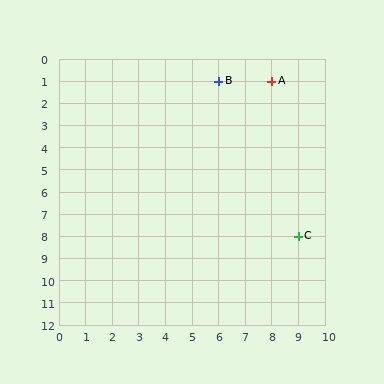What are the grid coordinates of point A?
Point A is at grid coordinates (8, 1).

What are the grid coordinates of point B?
Point B is at grid coordinates (6, 1).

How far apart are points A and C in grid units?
Points A and C are 1 column and 7 rows apart (about 7.1 grid units diagonally).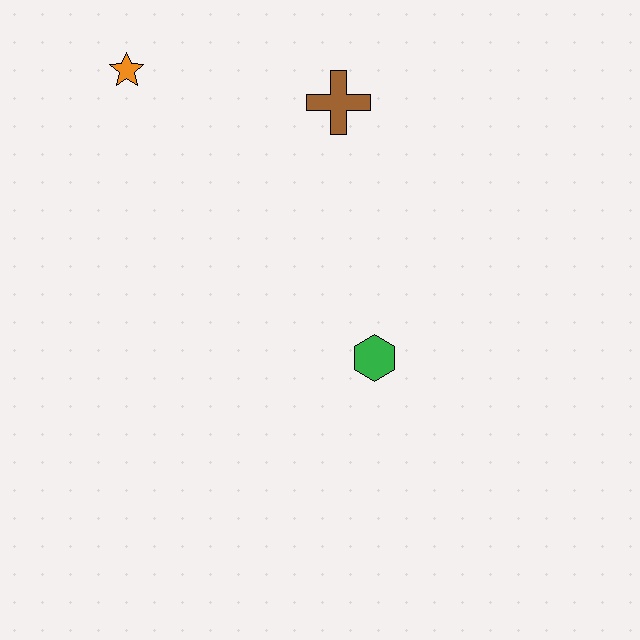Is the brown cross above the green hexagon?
Yes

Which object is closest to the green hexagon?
The brown cross is closest to the green hexagon.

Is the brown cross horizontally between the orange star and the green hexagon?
Yes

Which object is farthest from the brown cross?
The green hexagon is farthest from the brown cross.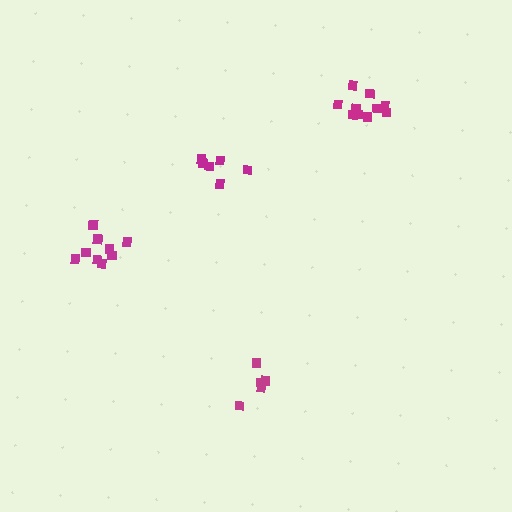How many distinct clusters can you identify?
There are 4 distinct clusters.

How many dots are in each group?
Group 1: 6 dots, Group 2: 5 dots, Group 3: 9 dots, Group 4: 10 dots (30 total).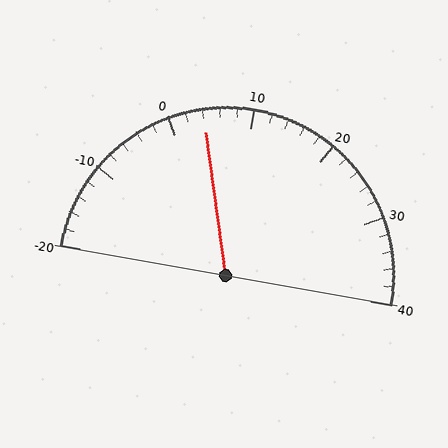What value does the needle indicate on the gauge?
The needle indicates approximately 4.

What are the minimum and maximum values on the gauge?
The gauge ranges from -20 to 40.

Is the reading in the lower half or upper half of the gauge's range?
The reading is in the lower half of the range (-20 to 40).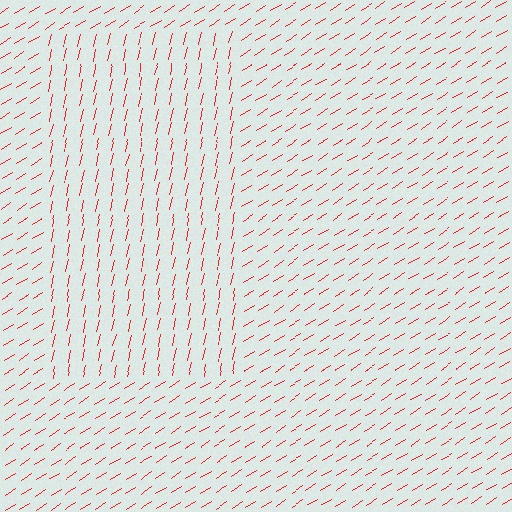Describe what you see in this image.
The image is filled with small red line segments. A rectangle region in the image has lines oriented differently from the surrounding lines, creating a visible texture boundary.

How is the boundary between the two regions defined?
The boundary is defined purely by a change in line orientation (approximately 45 degrees difference). All lines are the same color and thickness.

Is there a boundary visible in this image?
Yes, there is a texture boundary formed by a change in line orientation.